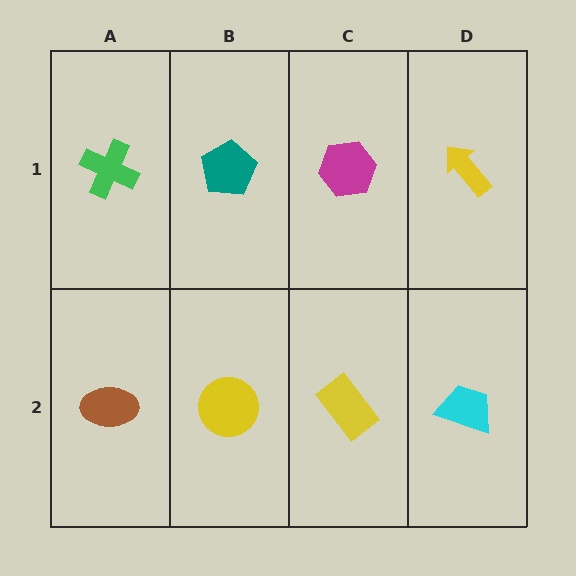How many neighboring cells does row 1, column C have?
3.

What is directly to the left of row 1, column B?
A green cross.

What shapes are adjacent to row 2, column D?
A yellow arrow (row 1, column D), a yellow rectangle (row 2, column C).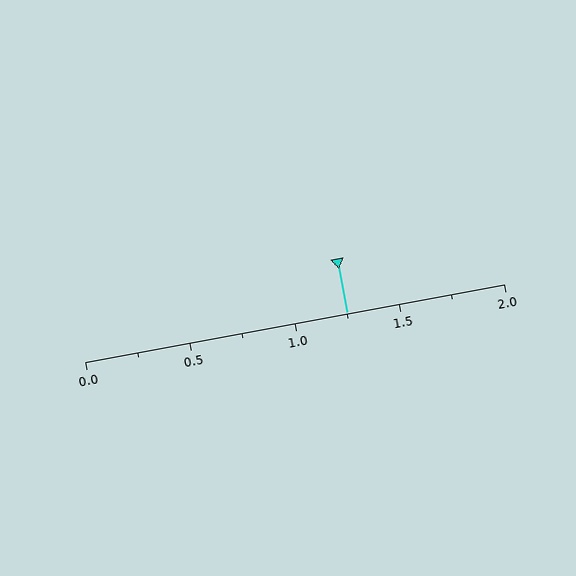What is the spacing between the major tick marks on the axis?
The major ticks are spaced 0.5 apart.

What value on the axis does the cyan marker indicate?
The marker indicates approximately 1.25.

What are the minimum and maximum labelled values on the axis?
The axis runs from 0.0 to 2.0.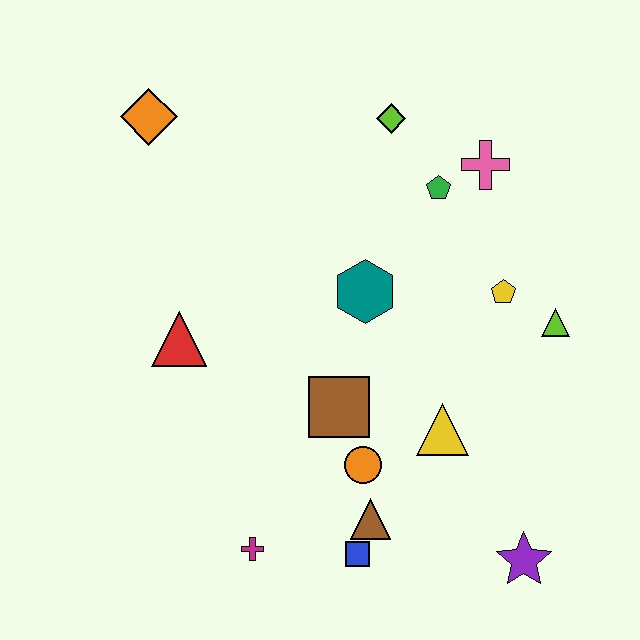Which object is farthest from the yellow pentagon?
The orange diamond is farthest from the yellow pentagon.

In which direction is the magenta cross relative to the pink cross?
The magenta cross is below the pink cross.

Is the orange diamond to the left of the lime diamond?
Yes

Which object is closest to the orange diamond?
The red triangle is closest to the orange diamond.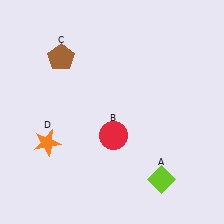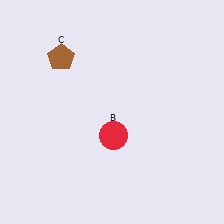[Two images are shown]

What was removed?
The lime diamond (A), the orange star (D) were removed in Image 2.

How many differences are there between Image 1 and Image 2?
There are 2 differences between the two images.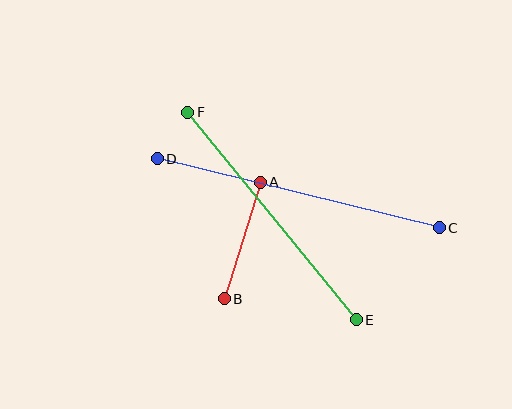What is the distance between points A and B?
The distance is approximately 122 pixels.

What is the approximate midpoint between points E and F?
The midpoint is at approximately (272, 216) pixels.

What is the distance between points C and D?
The distance is approximately 290 pixels.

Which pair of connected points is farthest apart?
Points C and D are farthest apart.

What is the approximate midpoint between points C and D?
The midpoint is at approximately (298, 193) pixels.